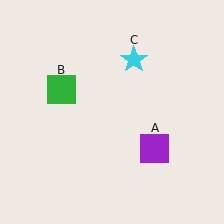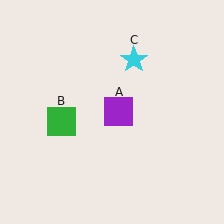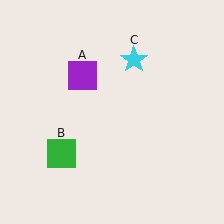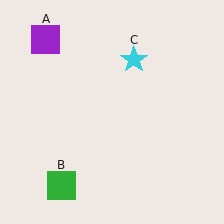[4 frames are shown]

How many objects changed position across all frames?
2 objects changed position: purple square (object A), green square (object B).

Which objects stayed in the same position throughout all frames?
Cyan star (object C) remained stationary.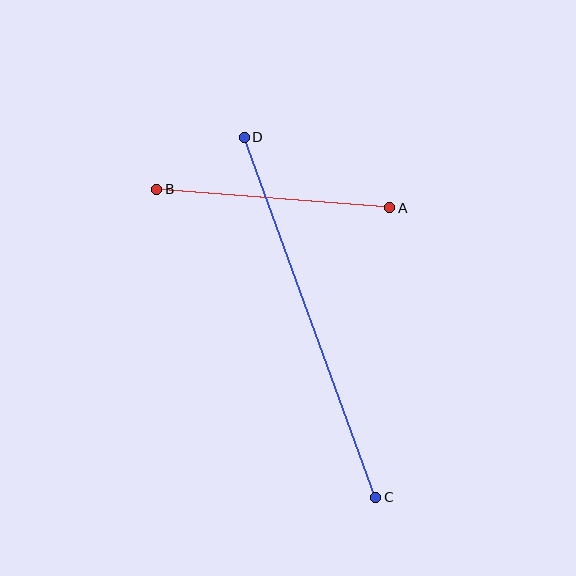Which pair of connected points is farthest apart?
Points C and D are farthest apart.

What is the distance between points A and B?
The distance is approximately 234 pixels.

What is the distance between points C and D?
The distance is approximately 383 pixels.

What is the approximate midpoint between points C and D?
The midpoint is at approximately (310, 317) pixels.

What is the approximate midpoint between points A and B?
The midpoint is at approximately (273, 198) pixels.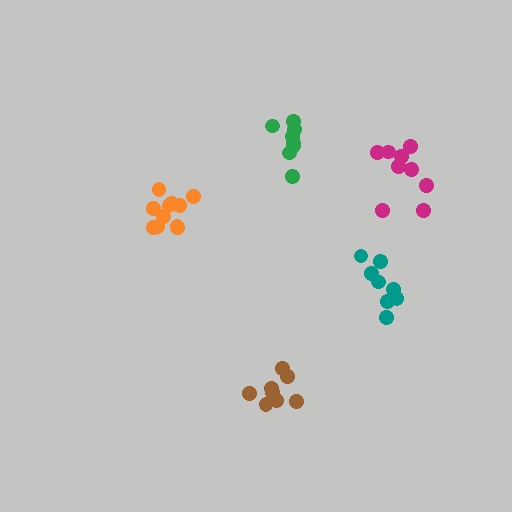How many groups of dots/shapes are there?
There are 5 groups.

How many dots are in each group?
Group 1: 8 dots, Group 2: 11 dots, Group 3: 8 dots, Group 4: 8 dots, Group 5: 9 dots (44 total).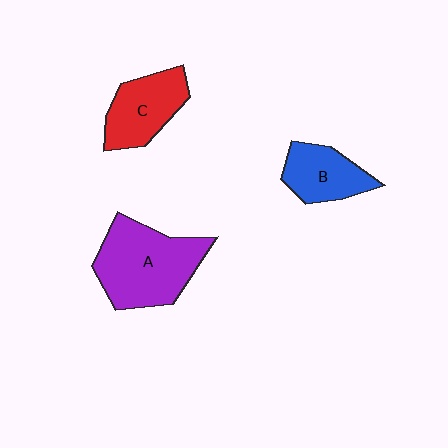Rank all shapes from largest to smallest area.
From largest to smallest: A (purple), C (red), B (blue).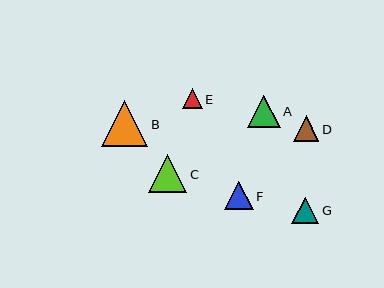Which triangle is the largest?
Triangle B is the largest with a size of approximately 46 pixels.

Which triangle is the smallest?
Triangle E is the smallest with a size of approximately 20 pixels.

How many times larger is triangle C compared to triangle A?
Triangle C is approximately 1.2 times the size of triangle A.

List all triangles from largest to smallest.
From largest to smallest: B, C, A, F, G, D, E.